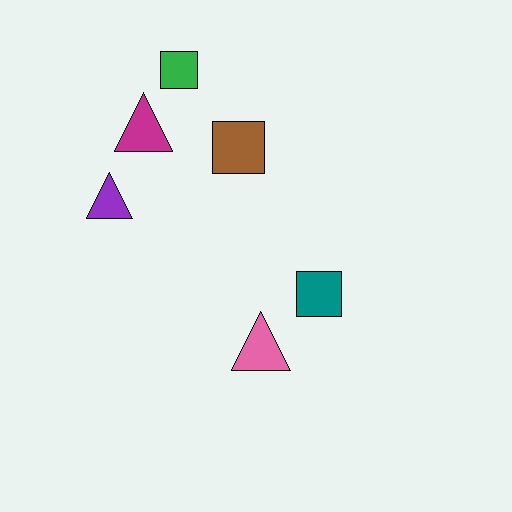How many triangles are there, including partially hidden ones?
There are 3 triangles.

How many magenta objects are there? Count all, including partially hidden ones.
There is 1 magenta object.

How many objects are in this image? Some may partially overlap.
There are 6 objects.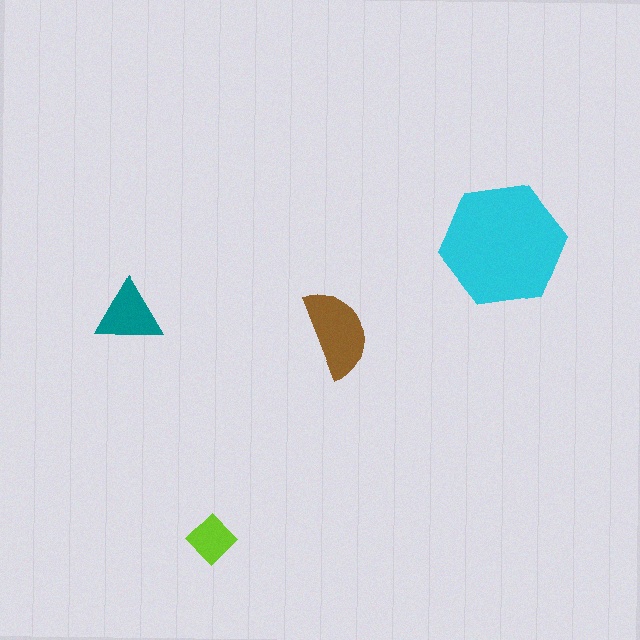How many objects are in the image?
There are 4 objects in the image.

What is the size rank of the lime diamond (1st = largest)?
4th.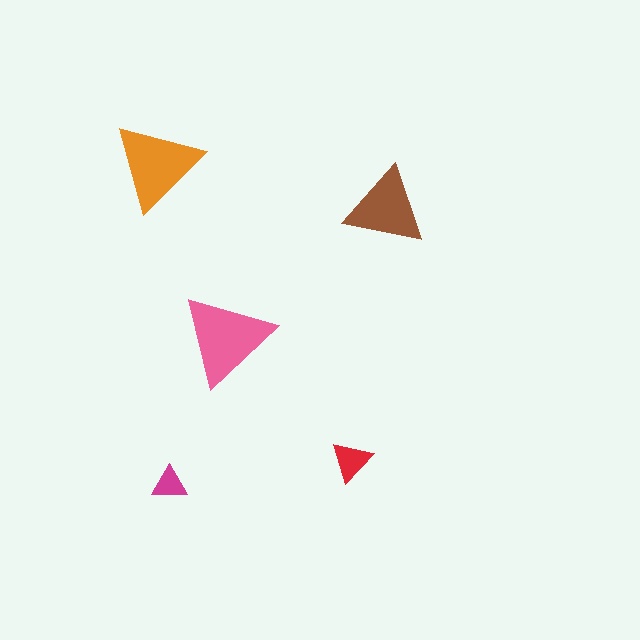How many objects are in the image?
There are 5 objects in the image.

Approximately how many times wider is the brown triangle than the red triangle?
About 2 times wider.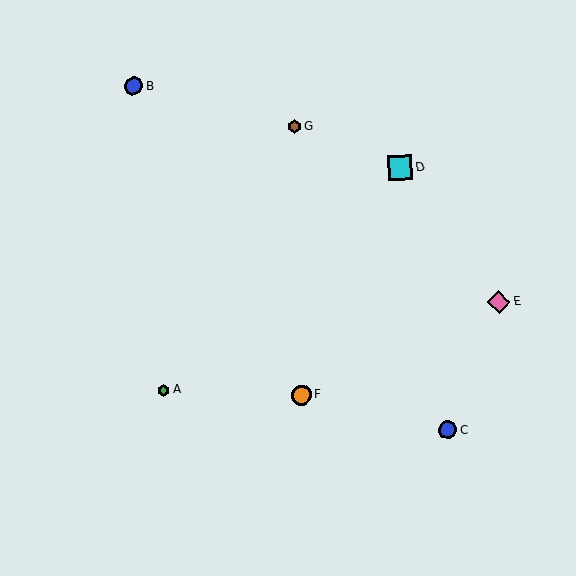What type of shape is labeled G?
Shape G is a brown hexagon.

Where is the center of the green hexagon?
The center of the green hexagon is at (163, 390).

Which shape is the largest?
The cyan square (labeled D) is the largest.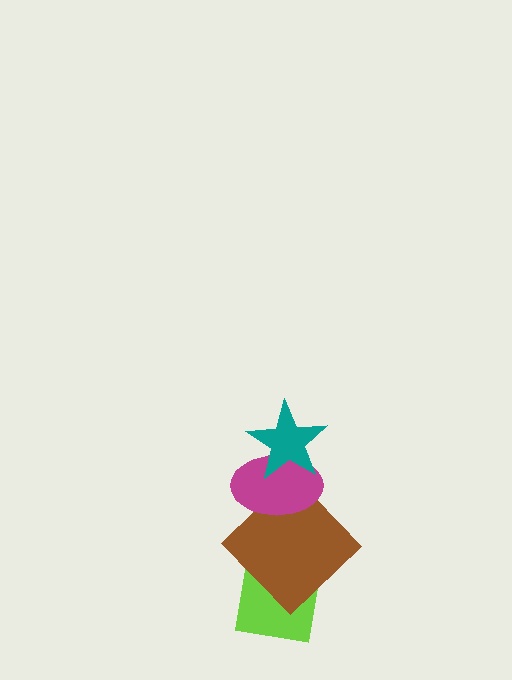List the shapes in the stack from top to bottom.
From top to bottom: the teal star, the magenta ellipse, the brown diamond, the lime square.